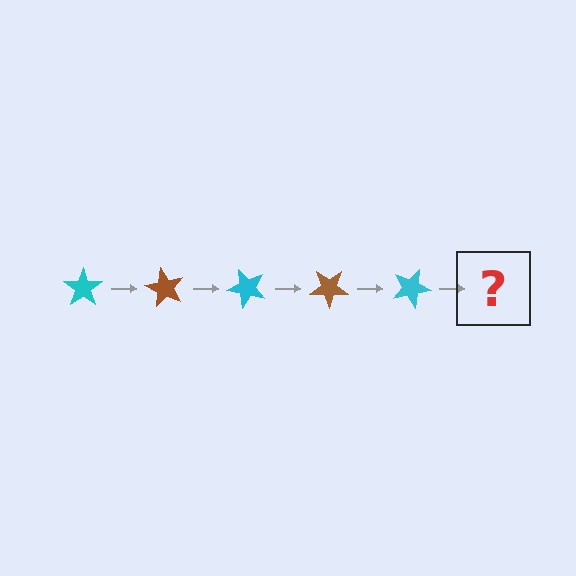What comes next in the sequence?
The next element should be a brown star, rotated 300 degrees from the start.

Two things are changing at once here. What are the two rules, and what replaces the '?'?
The two rules are that it rotates 60 degrees each step and the color cycles through cyan and brown. The '?' should be a brown star, rotated 300 degrees from the start.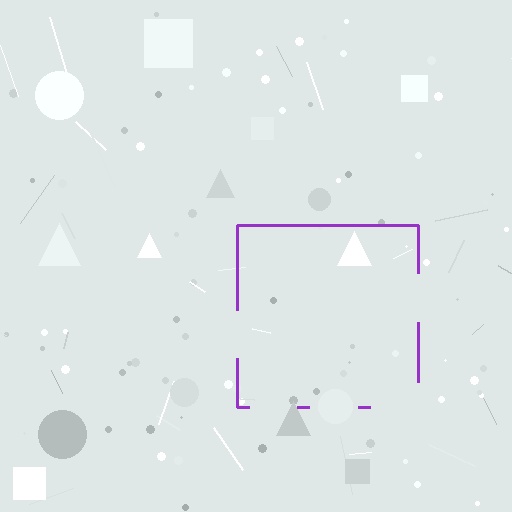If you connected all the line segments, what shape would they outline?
They would outline a square.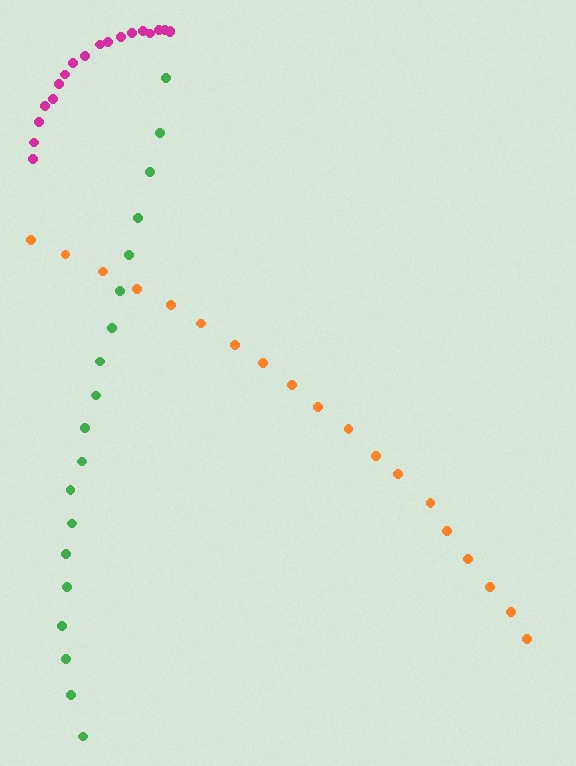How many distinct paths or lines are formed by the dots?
There are 3 distinct paths.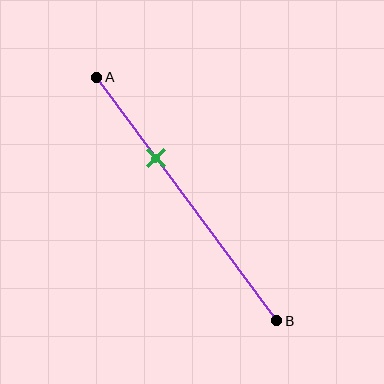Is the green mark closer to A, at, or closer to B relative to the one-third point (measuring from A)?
The green mark is approximately at the one-third point of segment AB.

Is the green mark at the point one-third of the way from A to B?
Yes, the mark is approximately at the one-third point.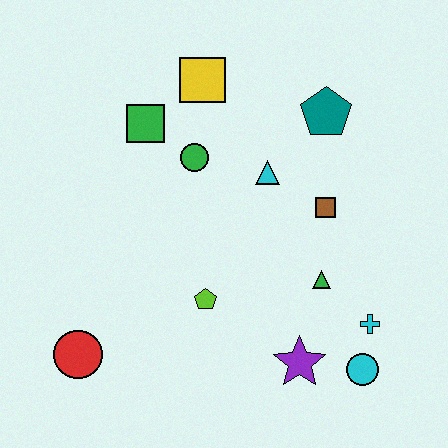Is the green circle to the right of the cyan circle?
No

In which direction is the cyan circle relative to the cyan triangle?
The cyan circle is below the cyan triangle.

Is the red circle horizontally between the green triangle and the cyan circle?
No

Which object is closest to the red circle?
The lime pentagon is closest to the red circle.